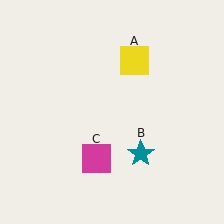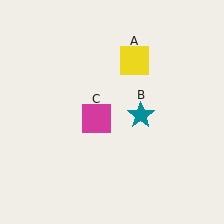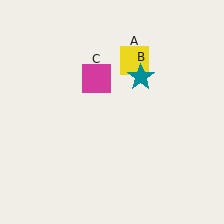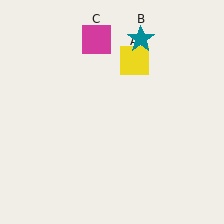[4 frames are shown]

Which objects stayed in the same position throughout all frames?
Yellow square (object A) remained stationary.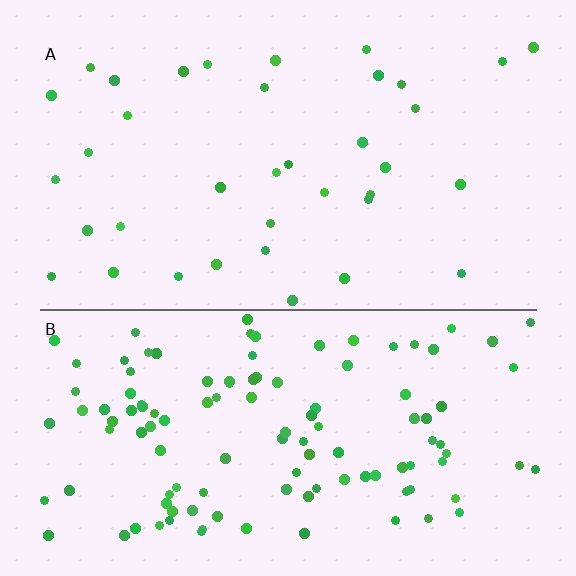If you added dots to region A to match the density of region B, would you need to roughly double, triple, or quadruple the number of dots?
Approximately triple.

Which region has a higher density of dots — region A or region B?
B (the bottom).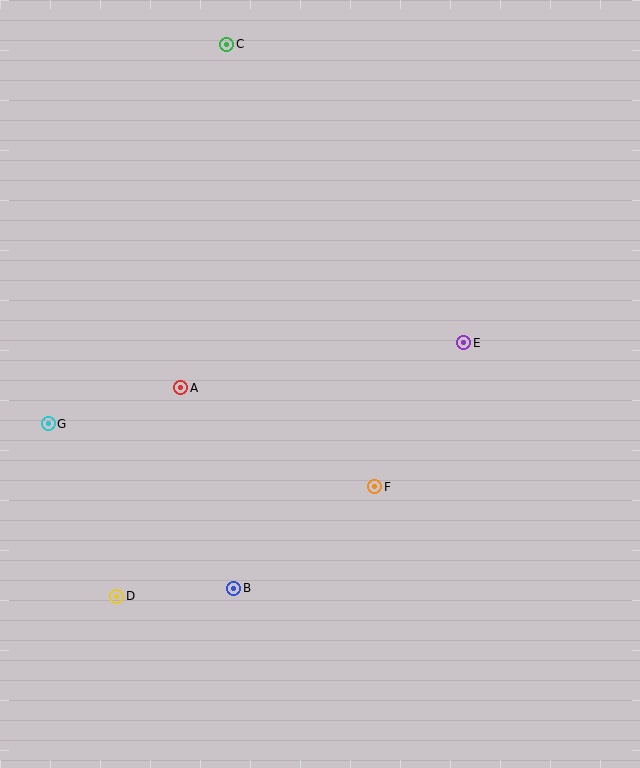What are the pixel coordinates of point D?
Point D is at (117, 596).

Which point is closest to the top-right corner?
Point E is closest to the top-right corner.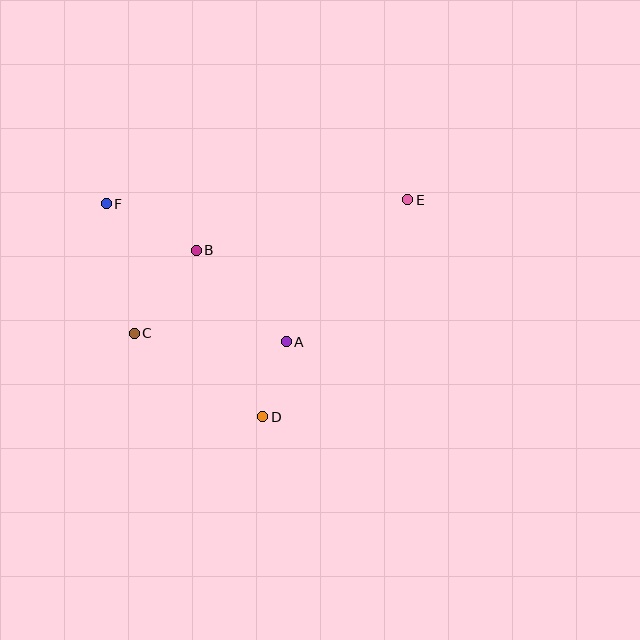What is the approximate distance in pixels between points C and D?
The distance between C and D is approximately 154 pixels.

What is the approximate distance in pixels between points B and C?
The distance between B and C is approximately 104 pixels.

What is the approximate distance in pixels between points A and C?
The distance between A and C is approximately 153 pixels.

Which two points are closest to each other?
Points A and D are closest to each other.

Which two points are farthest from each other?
Points C and E are farthest from each other.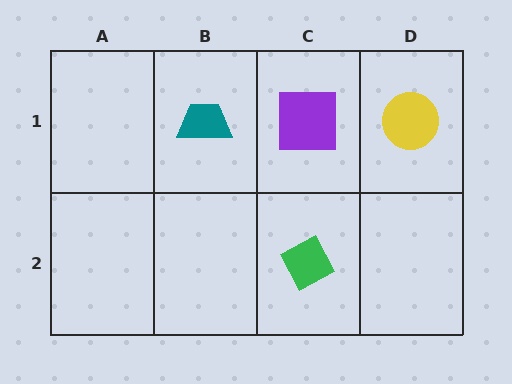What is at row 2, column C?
A green diamond.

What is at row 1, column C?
A purple square.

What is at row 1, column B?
A teal trapezoid.